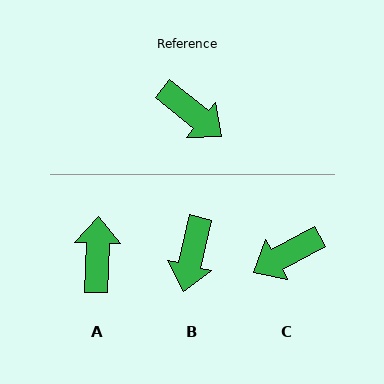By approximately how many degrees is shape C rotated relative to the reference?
Approximately 112 degrees clockwise.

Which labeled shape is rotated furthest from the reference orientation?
A, about 128 degrees away.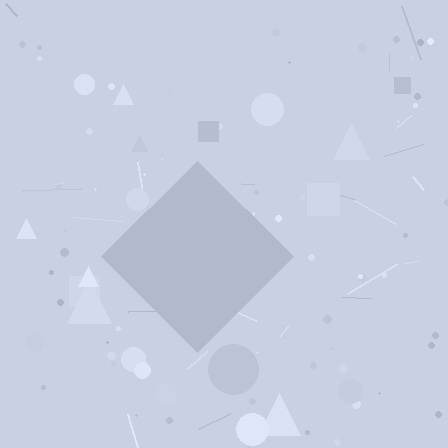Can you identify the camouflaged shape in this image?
The camouflaged shape is a diamond.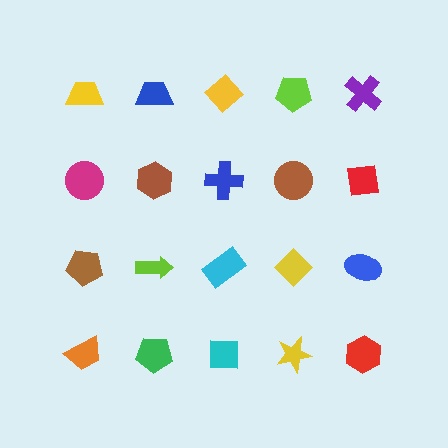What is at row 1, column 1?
A yellow trapezoid.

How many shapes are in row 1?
5 shapes.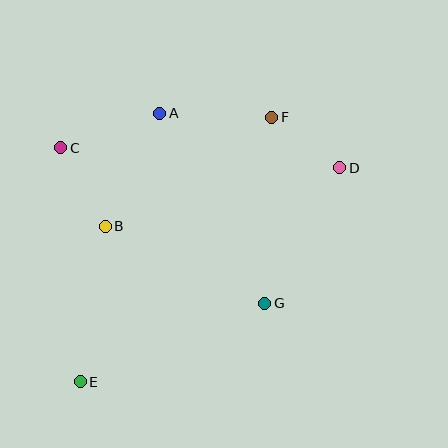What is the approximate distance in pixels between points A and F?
The distance between A and F is approximately 112 pixels.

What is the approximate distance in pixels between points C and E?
The distance between C and E is approximately 235 pixels.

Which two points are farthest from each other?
Points D and E are farthest from each other.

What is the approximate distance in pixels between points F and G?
The distance between F and G is approximately 186 pixels.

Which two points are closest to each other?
Points D and F are closest to each other.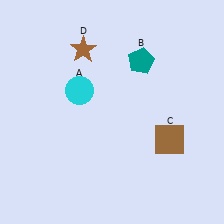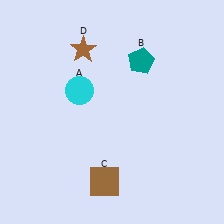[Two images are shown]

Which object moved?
The brown square (C) moved left.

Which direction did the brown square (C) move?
The brown square (C) moved left.